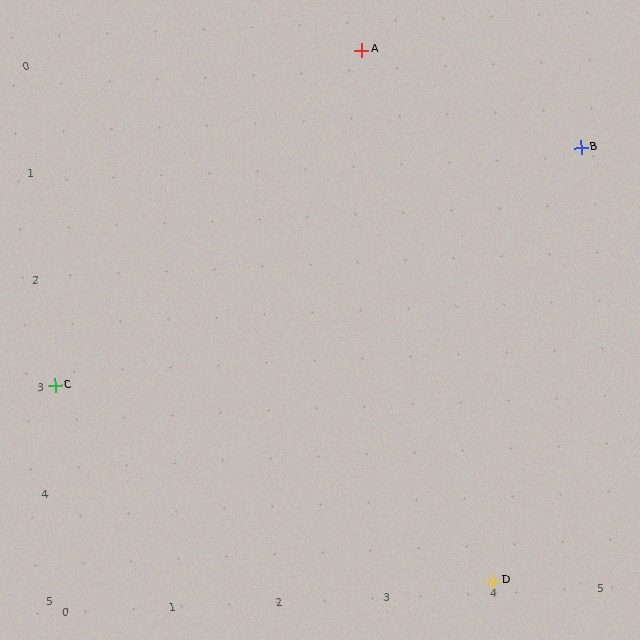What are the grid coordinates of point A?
Point A is at grid coordinates (3, 0).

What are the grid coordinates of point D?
Point D is at grid coordinates (4, 5).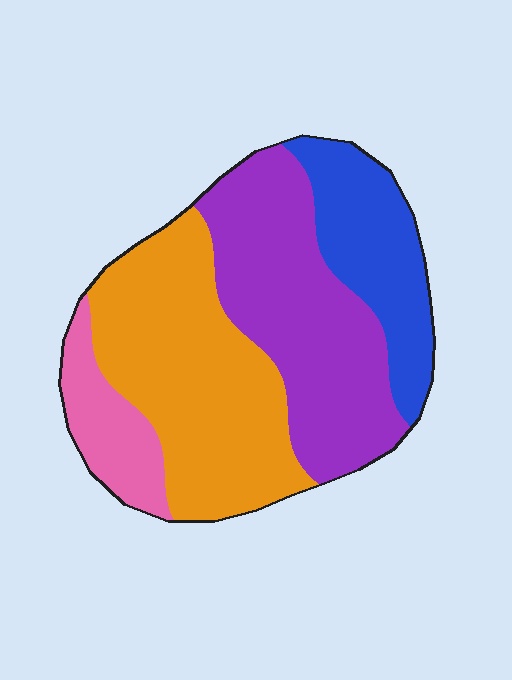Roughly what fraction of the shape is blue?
Blue takes up about one fifth (1/5) of the shape.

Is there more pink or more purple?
Purple.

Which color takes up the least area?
Pink, at roughly 10%.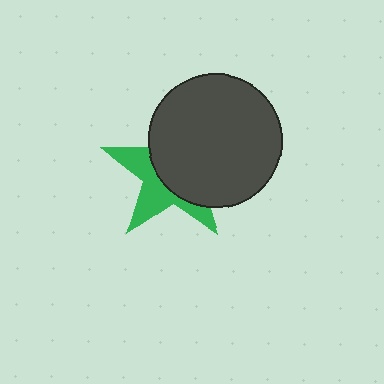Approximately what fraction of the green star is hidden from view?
Roughly 59% of the green star is hidden behind the dark gray circle.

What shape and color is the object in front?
The object in front is a dark gray circle.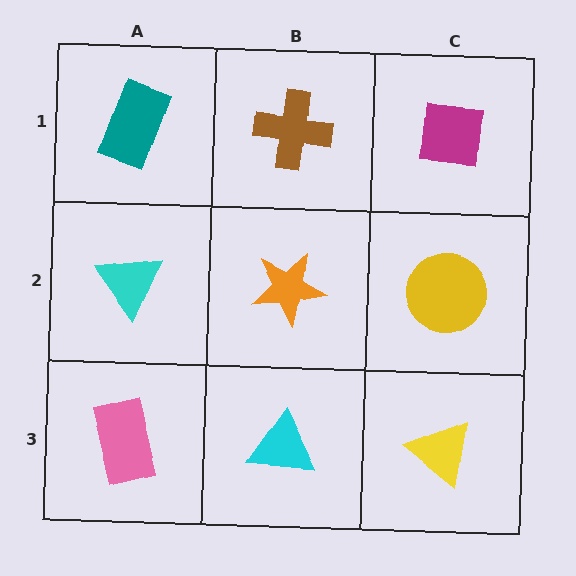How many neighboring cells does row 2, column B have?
4.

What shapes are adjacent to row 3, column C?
A yellow circle (row 2, column C), a cyan triangle (row 3, column B).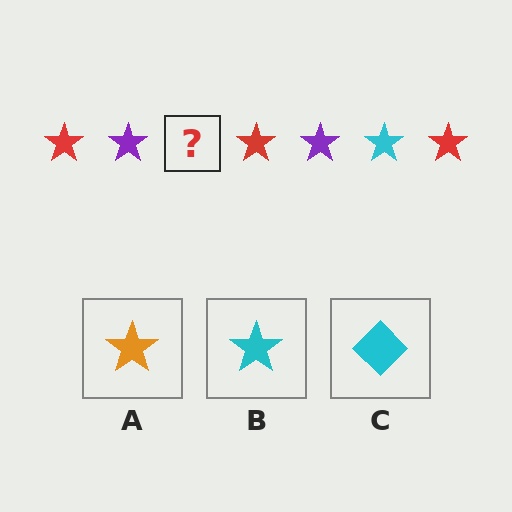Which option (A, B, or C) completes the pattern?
B.